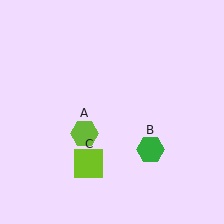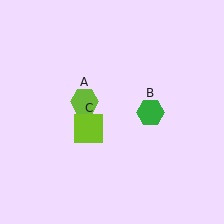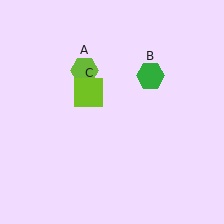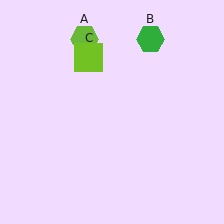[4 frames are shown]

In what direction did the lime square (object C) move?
The lime square (object C) moved up.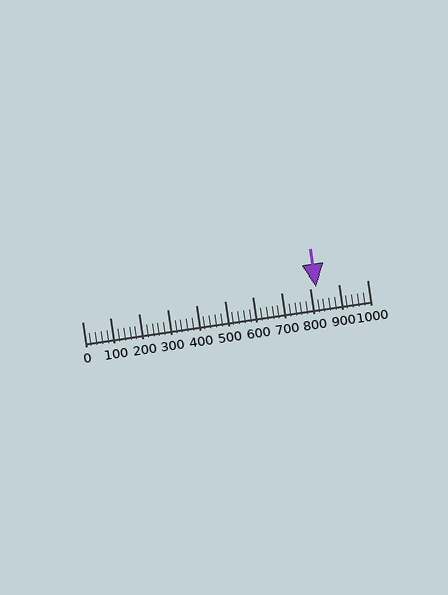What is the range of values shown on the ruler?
The ruler shows values from 0 to 1000.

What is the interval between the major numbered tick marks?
The major tick marks are spaced 100 units apart.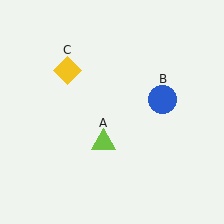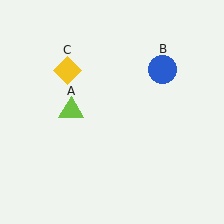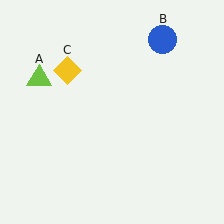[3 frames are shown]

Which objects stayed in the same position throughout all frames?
Yellow diamond (object C) remained stationary.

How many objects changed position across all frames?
2 objects changed position: lime triangle (object A), blue circle (object B).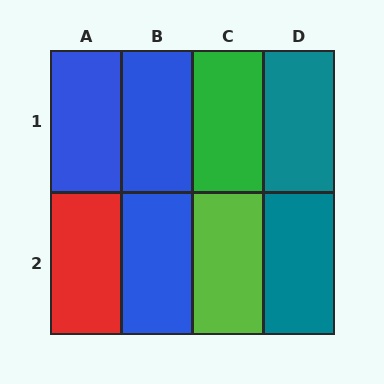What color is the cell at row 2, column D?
Teal.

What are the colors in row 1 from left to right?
Blue, blue, green, teal.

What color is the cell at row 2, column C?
Lime.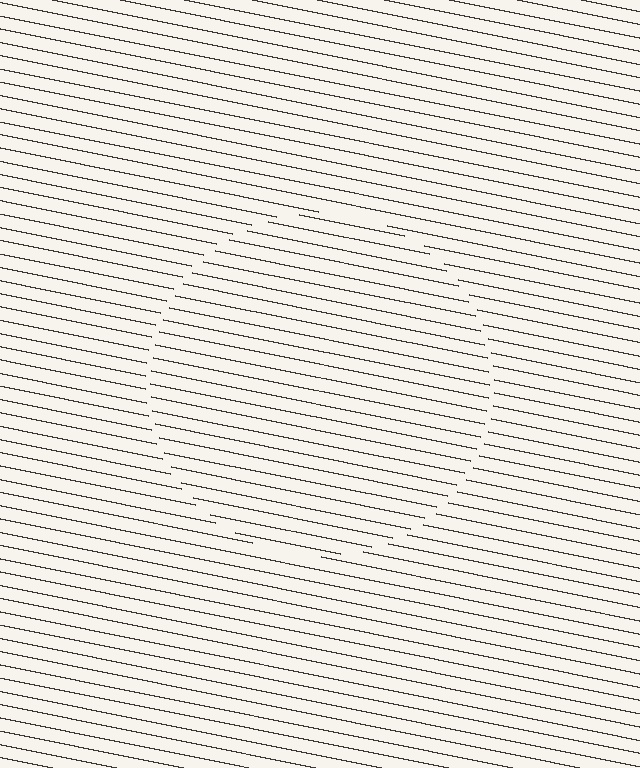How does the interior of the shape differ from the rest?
The interior of the shape contains the same grating, shifted by half a period — the contour is defined by the phase discontinuity where line-ends from the inner and outer gratings abut.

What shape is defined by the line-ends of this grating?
An illusory circle. The interior of the shape contains the same grating, shifted by half a period — the contour is defined by the phase discontinuity where line-ends from the inner and outer gratings abut.